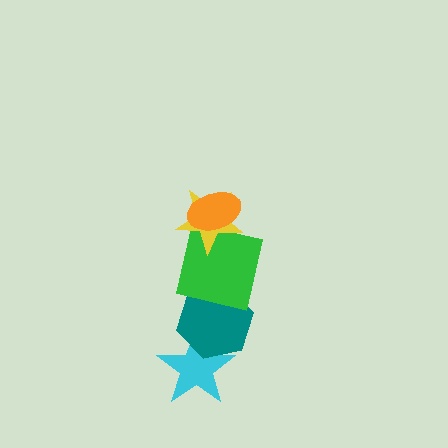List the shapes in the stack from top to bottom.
From top to bottom: the orange ellipse, the yellow star, the green square, the teal hexagon, the cyan star.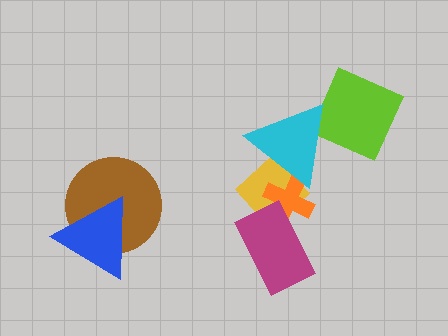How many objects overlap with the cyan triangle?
3 objects overlap with the cyan triangle.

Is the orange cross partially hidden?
Yes, it is partially covered by another shape.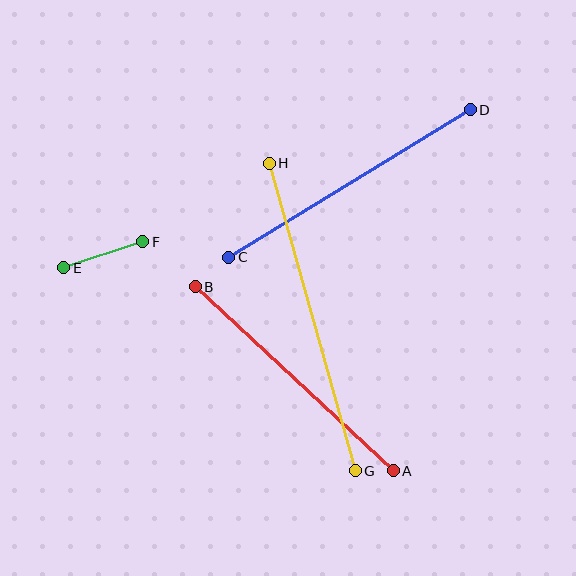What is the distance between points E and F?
The distance is approximately 83 pixels.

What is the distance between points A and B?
The distance is approximately 270 pixels.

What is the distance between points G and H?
The distance is approximately 319 pixels.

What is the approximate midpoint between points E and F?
The midpoint is at approximately (103, 255) pixels.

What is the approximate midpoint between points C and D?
The midpoint is at approximately (349, 184) pixels.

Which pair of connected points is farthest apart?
Points G and H are farthest apart.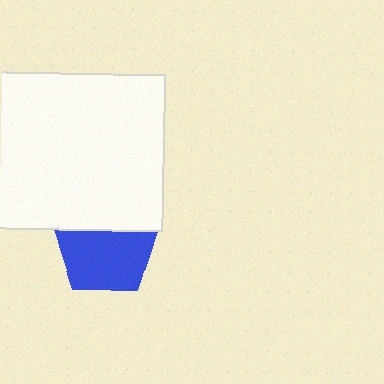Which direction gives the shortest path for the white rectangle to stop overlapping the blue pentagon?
Moving up gives the shortest separation.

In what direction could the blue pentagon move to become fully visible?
The blue pentagon could move down. That would shift it out from behind the white rectangle entirely.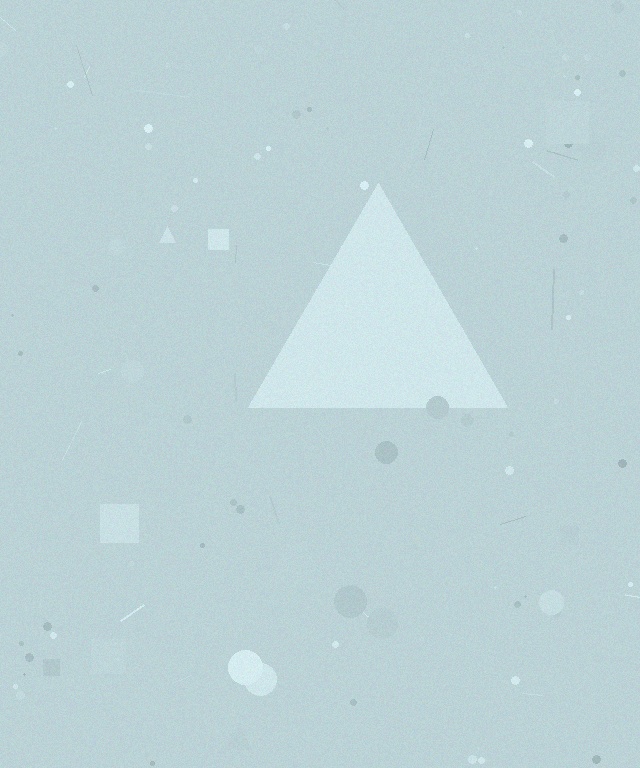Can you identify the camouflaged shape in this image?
The camouflaged shape is a triangle.